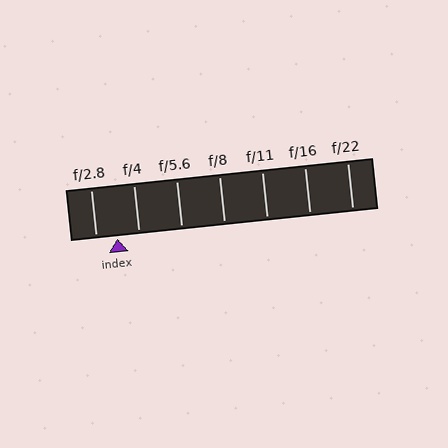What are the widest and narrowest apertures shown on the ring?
The widest aperture shown is f/2.8 and the narrowest is f/22.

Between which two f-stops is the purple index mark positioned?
The index mark is between f/2.8 and f/4.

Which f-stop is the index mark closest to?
The index mark is closest to f/2.8.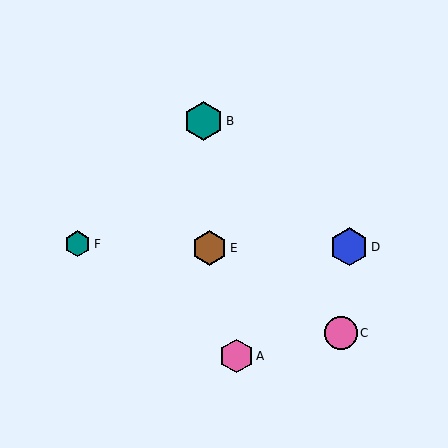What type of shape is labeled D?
Shape D is a blue hexagon.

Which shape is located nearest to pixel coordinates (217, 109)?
The teal hexagon (labeled B) at (203, 121) is nearest to that location.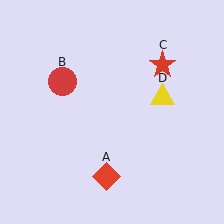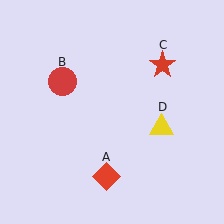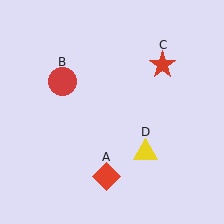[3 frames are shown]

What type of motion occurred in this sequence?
The yellow triangle (object D) rotated clockwise around the center of the scene.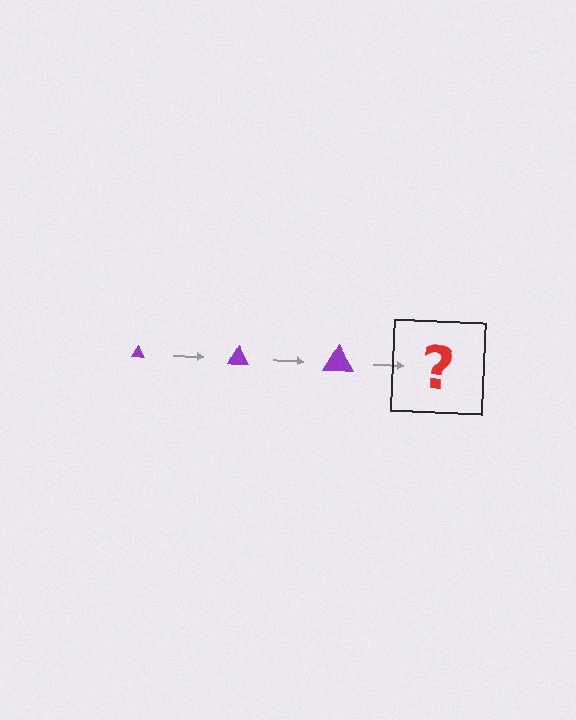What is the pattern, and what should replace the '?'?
The pattern is that the triangle gets progressively larger each step. The '?' should be a purple triangle, larger than the previous one.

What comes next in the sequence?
The next element should be a purple triangle, larger than the previous one.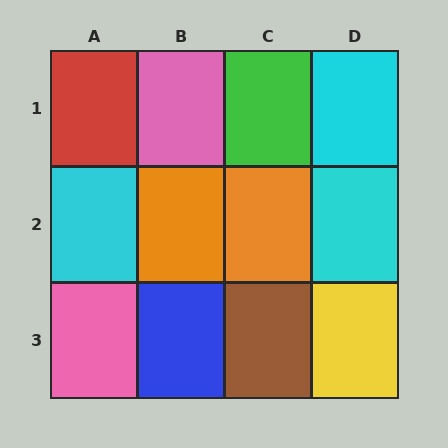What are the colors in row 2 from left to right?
Cyan, orange, orange, cyan.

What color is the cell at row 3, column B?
Blue.